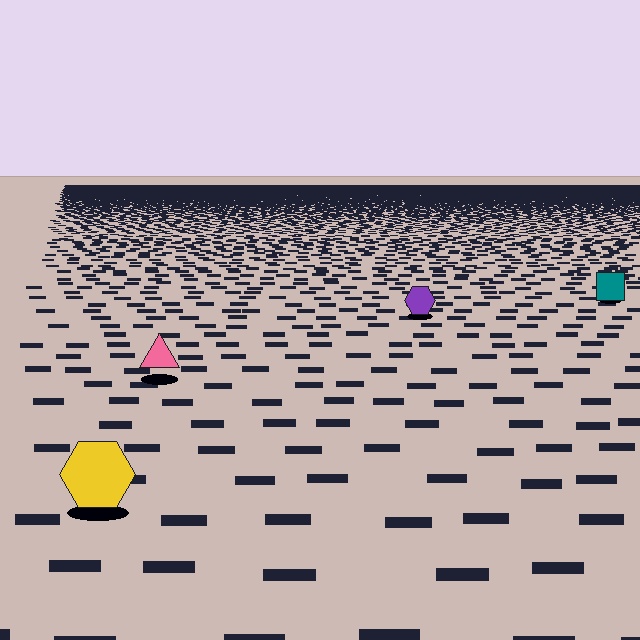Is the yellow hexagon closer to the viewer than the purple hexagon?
Yes. The yellow hexagon is closer — you can tell from the texture gradient: the ground texture is coarser near it.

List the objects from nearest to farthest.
From nearest to farthest: the yellow hexagon, the pink triangle, the purple hexagon, the teal square.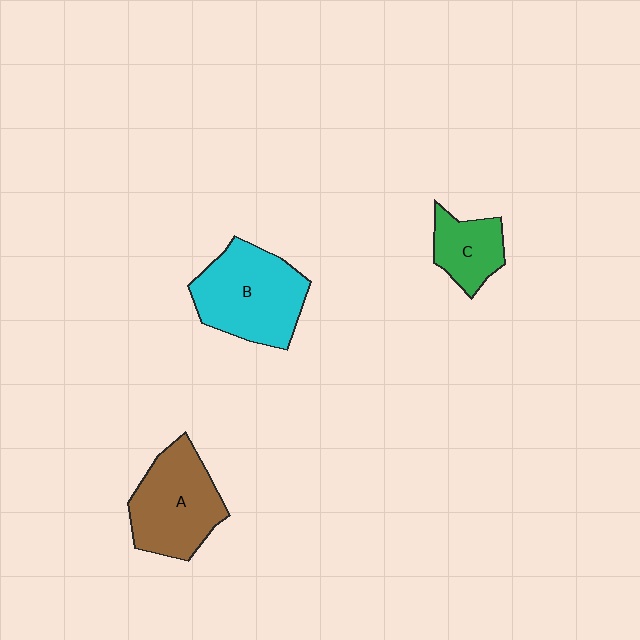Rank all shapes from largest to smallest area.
From largest to smallest: B (cyan), A (brown), C (green).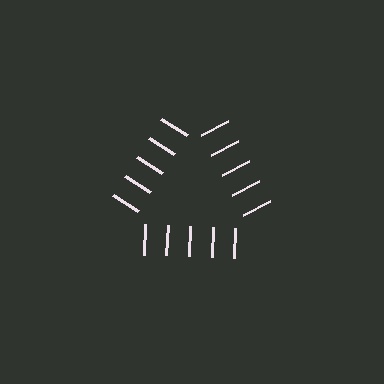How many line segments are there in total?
15 — 5 along each of the 3 edges.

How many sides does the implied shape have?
3 sides — the line-ends trace a triangle.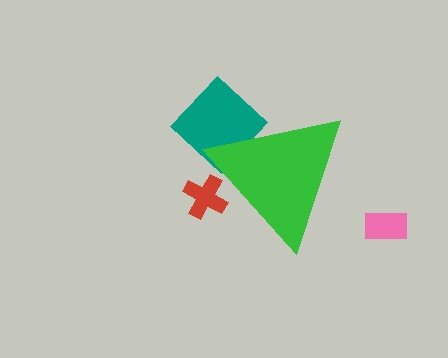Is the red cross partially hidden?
Yes, the red cross is partially hidden behind the green triangle.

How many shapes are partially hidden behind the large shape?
2 shapes are partially hidden.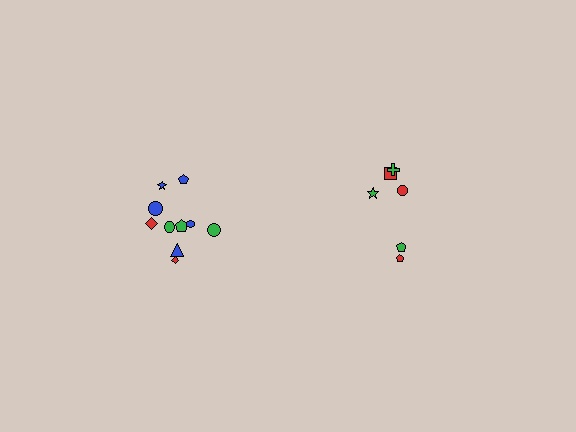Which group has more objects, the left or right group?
The left group.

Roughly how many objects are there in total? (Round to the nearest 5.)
Roughly 15 objects in total.